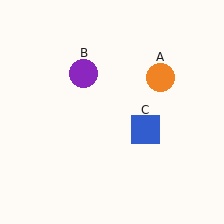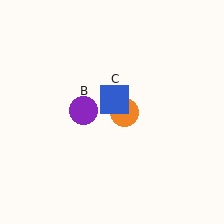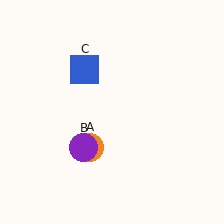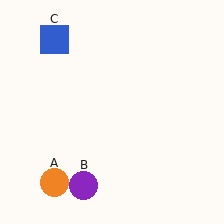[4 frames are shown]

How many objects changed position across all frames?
3 objects changed position: orange circle (object A), purple circle (object B), blue square (object C).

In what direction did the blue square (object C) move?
The blue square (object C) moved up and to the left.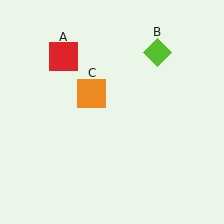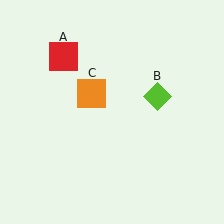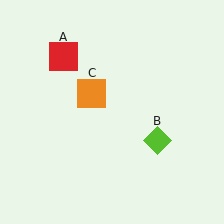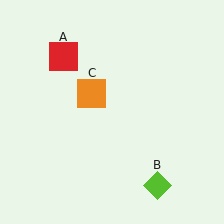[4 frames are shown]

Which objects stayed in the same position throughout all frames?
Red square (object A) and orange square (object C) remained stationary.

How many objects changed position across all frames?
1 object changed position: lime diamond (object B).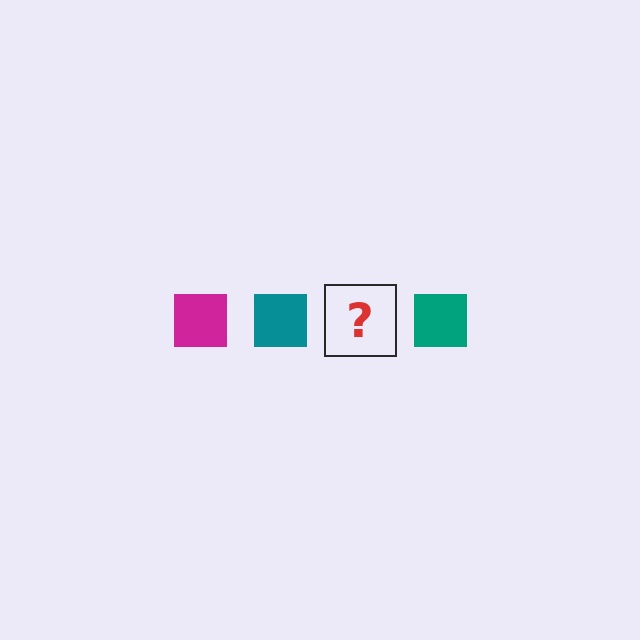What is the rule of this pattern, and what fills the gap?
The rule is that the pattern cycles through magenta, teal squares. The gap should be filled with a magenta square.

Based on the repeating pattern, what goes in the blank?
The blank should be a magenta square.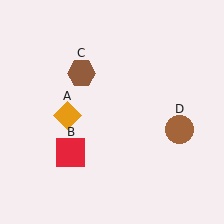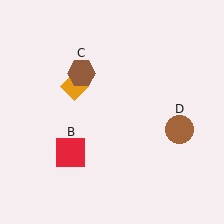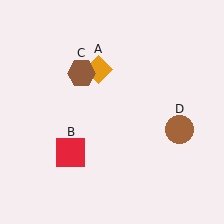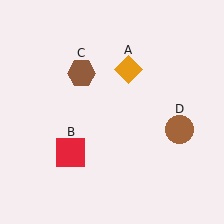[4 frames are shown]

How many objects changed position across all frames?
1 object changed position: orange diamond (object A).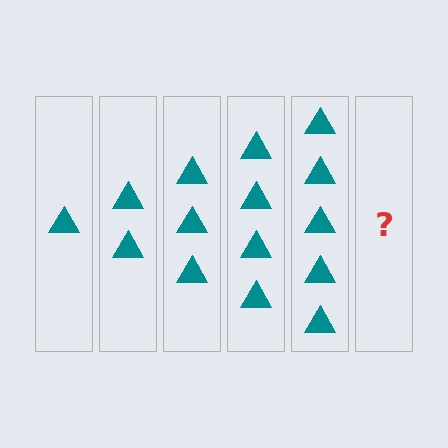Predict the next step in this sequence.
The next step is 6 triangles.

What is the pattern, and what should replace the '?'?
The pattern is that each step adds one more triangle. The '?' should be 6 triangles.